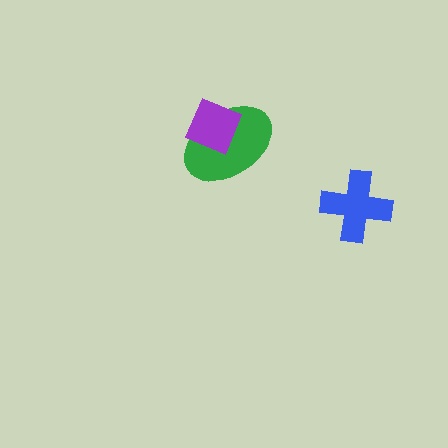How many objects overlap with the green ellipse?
1 object overlaps with the green ellipse.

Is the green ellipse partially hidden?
Yes, it is partially covered by another shape.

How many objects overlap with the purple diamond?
1 object overlaps with the purple diamond.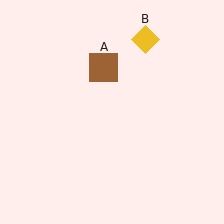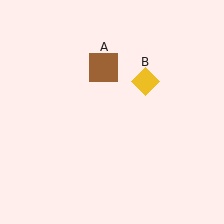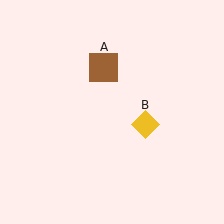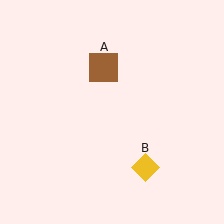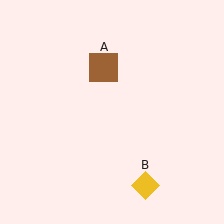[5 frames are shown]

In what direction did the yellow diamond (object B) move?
The yellow diamond (object B) moved down.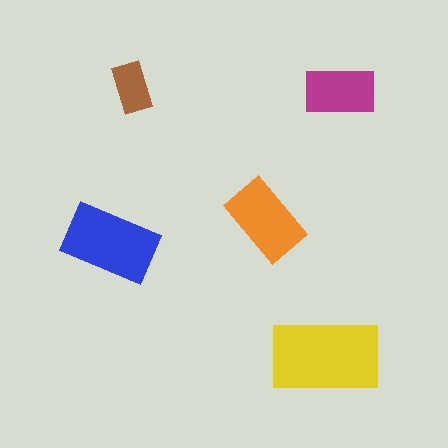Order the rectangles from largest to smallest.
the yellow one, the blue one, the orange one, the magenta one, the brown one.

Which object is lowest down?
The yellow rectangle is bottommost.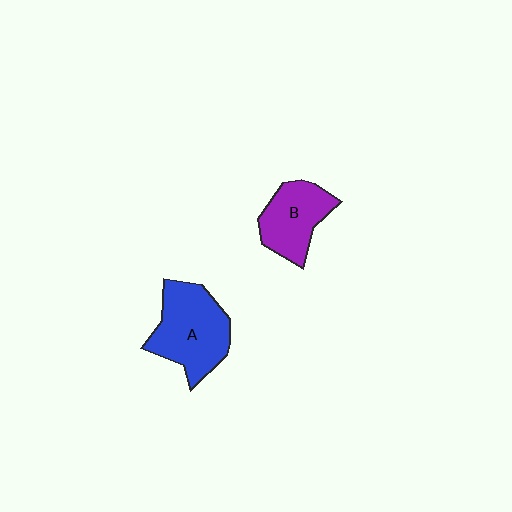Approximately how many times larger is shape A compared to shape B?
Approximately 1.4 times.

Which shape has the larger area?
Shape A (blue).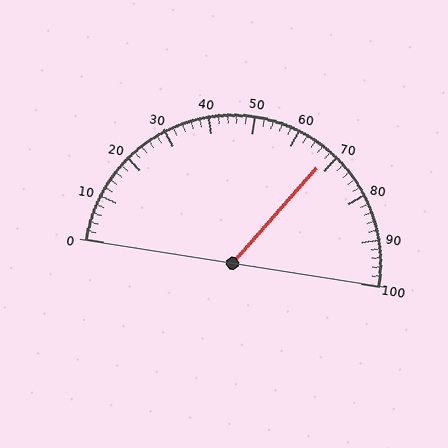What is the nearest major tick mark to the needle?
The nearest major tick mark is 70.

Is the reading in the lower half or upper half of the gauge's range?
The reading is in the upper half of the range (0 to 100).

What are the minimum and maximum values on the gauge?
The gauge ranges from 0 to 100.